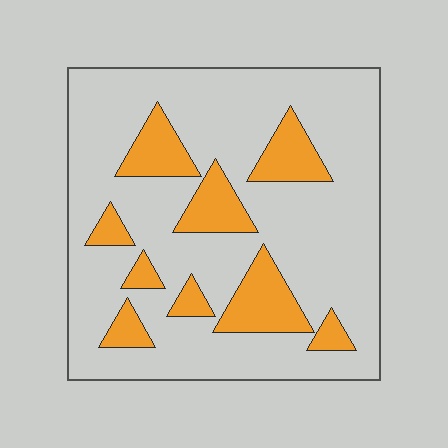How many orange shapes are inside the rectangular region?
9.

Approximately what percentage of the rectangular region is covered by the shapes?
Approximately 20%.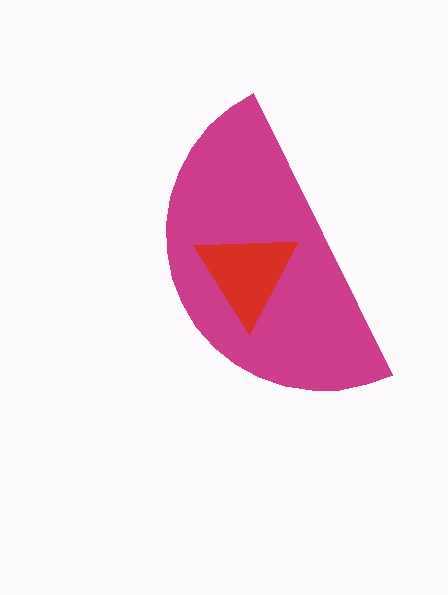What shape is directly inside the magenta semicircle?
The red triangle.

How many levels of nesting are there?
2.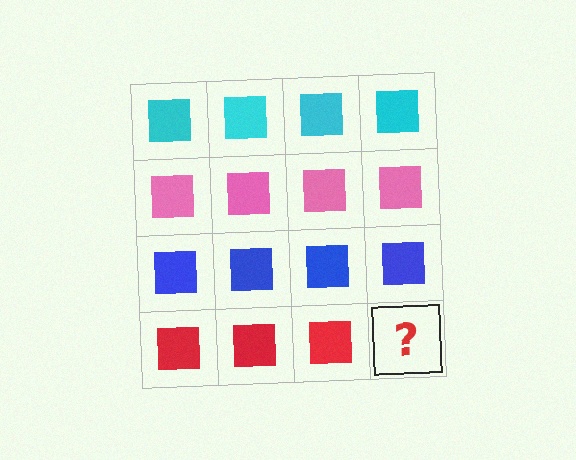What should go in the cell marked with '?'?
The missing cell should contain a red square.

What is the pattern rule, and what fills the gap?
The rule is that each row has a consistent color. The gap should be filled with a red square.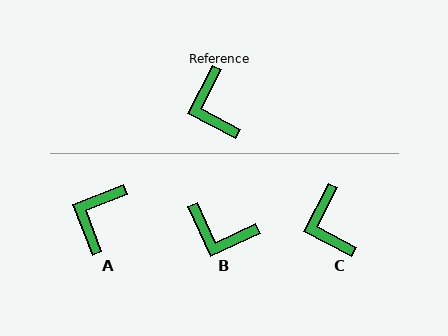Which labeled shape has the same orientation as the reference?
C.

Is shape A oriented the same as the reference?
No, it is off by about 41 degrees.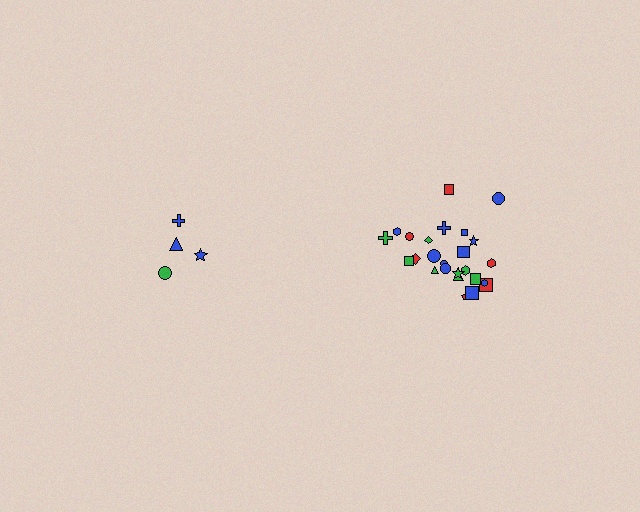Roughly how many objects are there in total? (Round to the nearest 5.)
Roughly 30 objects in total.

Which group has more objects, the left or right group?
The right group.